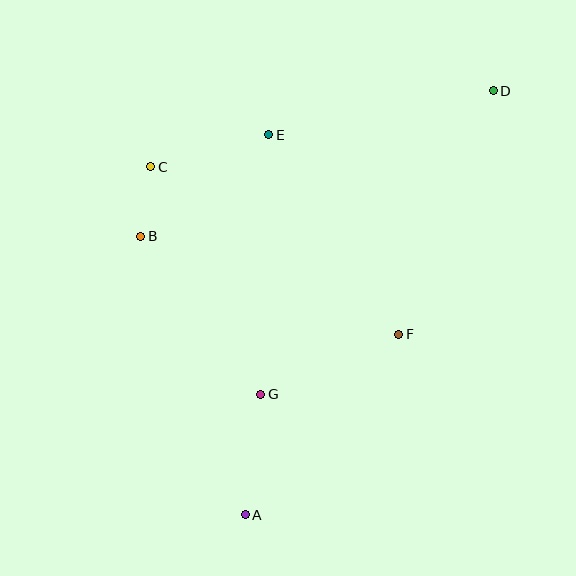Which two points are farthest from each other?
Points A and D are farthest from each other.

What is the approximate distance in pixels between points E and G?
The distance between E and G is approximately 260 pixels.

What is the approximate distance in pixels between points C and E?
The distance between C and E is approximately 122 pixels.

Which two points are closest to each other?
Points B and C are closest to each other.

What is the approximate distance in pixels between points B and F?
The distance between B and F is approximately 276 pixels.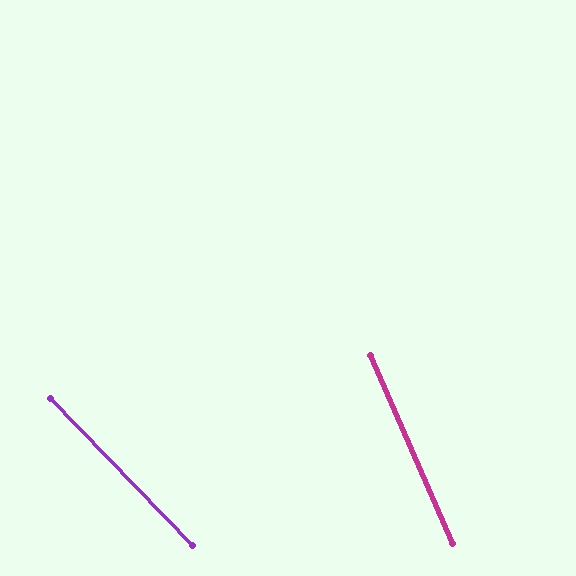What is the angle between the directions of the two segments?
Approximately 21 degrees.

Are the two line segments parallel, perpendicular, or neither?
Neither parallel nor perpendicular — they differ by about 21°.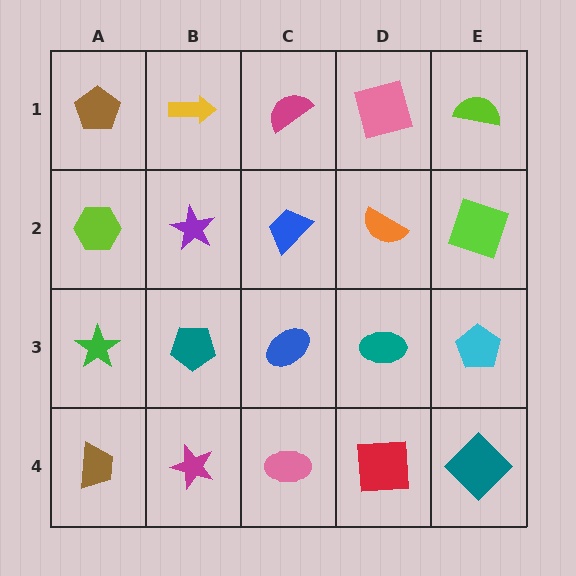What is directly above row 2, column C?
A magenta semicircle.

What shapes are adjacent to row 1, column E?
A lime square (row 2, column E), a pink square (row 1, column D).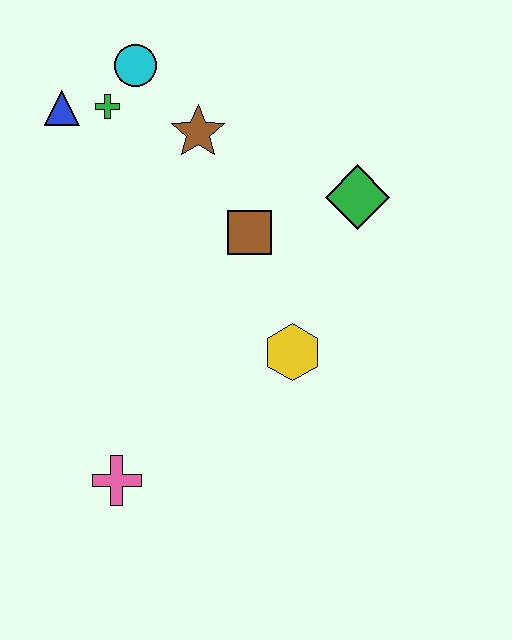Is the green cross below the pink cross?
No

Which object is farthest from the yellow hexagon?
The blue triangle is farthest from the yellow hexagon.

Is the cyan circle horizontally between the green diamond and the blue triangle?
Yes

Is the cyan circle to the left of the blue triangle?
No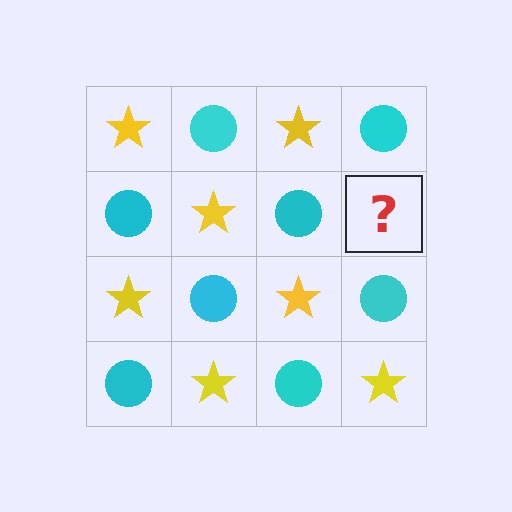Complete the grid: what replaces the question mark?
The question mark should be replaced with a yellow star.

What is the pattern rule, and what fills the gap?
The rule is that it alternates yellow star and cyan circle in a checkerboard pattern. The gap should be filled with a yellow star.